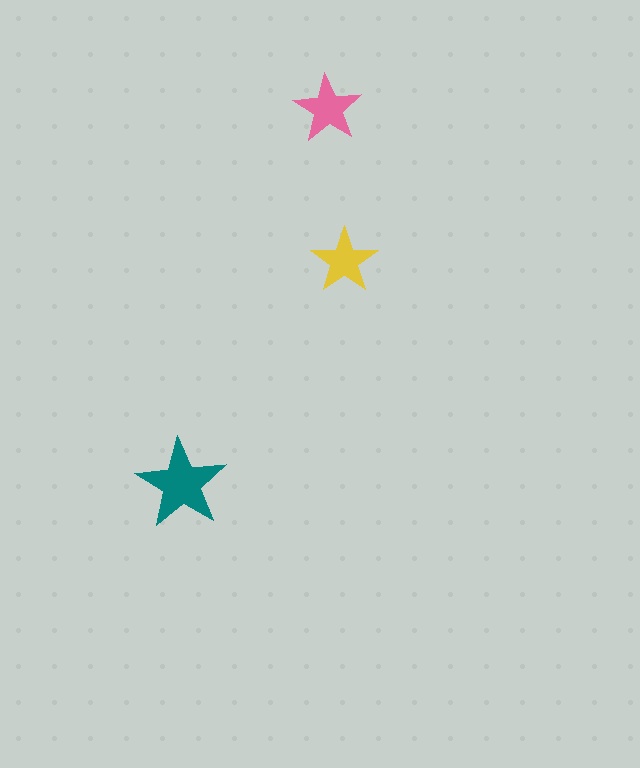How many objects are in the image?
There are 3 objects in the image.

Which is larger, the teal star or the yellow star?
The teal one.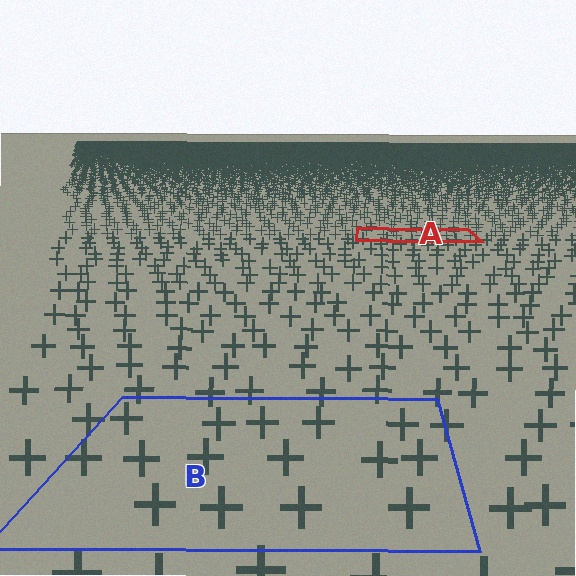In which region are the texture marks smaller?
The texture marks are smaller in region A, because it is farther away.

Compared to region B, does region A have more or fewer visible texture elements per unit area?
Region A has more texture elements per unit area — they are packed more densely because it is farther away.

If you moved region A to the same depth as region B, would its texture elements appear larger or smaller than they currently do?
They would appear larger. At a closer depth, the same texture elements are projected at a bigger on-screen size.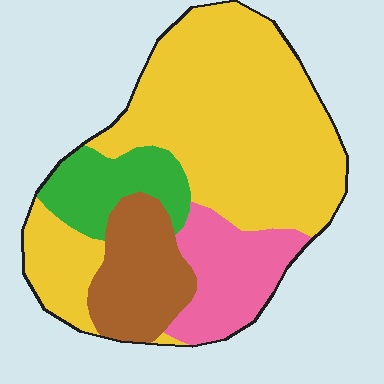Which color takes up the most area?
Yellow, at roughly 60%.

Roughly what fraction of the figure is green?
Green takes up less than a quarter of the figure.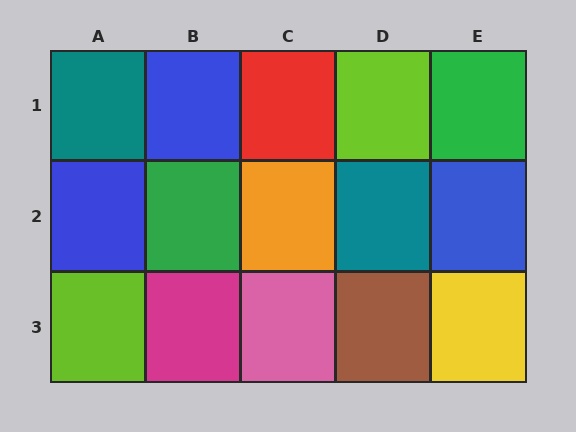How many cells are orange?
1 cell is orange.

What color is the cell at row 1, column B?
Blue.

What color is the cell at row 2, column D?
Teal.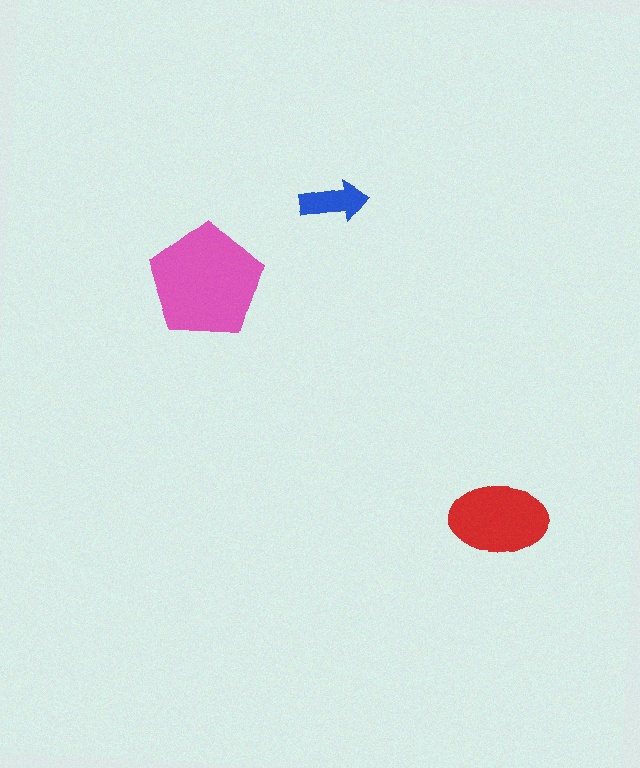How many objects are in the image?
There are 3 objects in the image.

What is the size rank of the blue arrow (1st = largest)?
3rd.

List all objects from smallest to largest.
The blue arrow, the red ellipse, the pink pentagon.